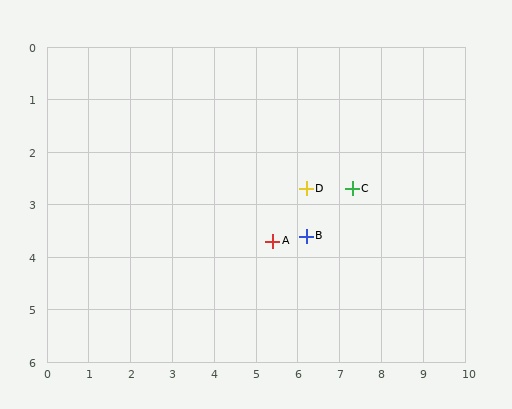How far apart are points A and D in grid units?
Points A and D are about 1.3 grid units apart.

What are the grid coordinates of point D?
Point D is at approximately (6.2, 2.7).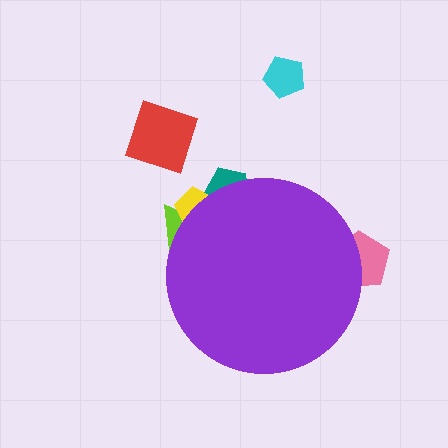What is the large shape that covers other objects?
A purple circle.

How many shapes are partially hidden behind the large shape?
4 shapes are partially hidden.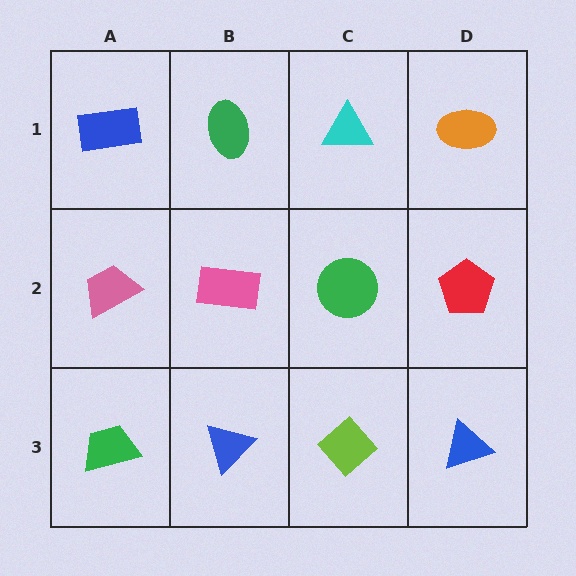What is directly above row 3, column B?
A pink rectangle.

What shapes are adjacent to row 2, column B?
A green ellipse (row 1, column B), a blue triangle (row 3, column B), a pink trapezoid (row 2, column A), a green circle (row 2, column C).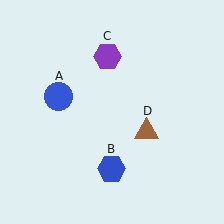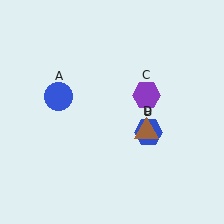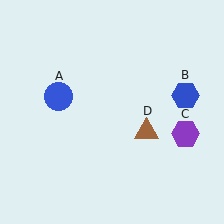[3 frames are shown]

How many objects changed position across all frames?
2 objects changed position: blue hexagon (object B), purple hexagon (object C).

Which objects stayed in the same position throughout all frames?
Blue circle (object A) and brown triangle (object D) remained stationary.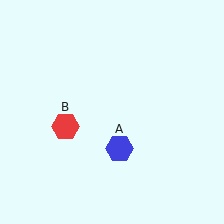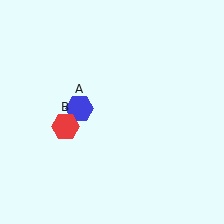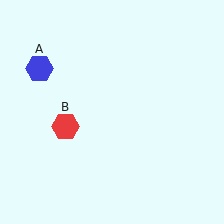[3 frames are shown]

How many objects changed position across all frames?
1 object changed position: blue hexagon (object A).